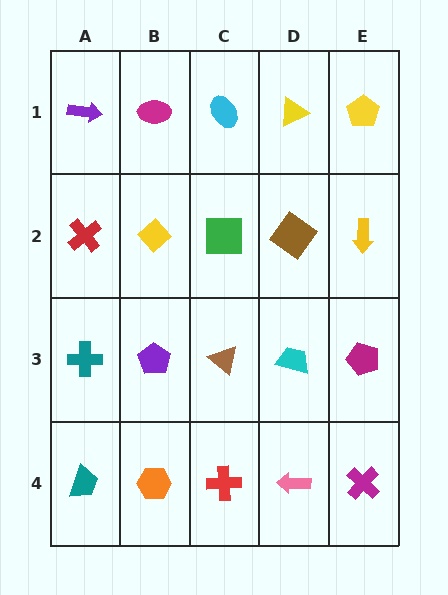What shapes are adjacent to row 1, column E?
A yellow arrow (row 2, column E), a yellow triangle (row 1, column D).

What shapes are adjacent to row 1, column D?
A brown diamond (row 2, column D), a cyan ellipse (row 1, column C), a yellow pentagon (row 1, column E).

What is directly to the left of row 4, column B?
A teal trapezoid.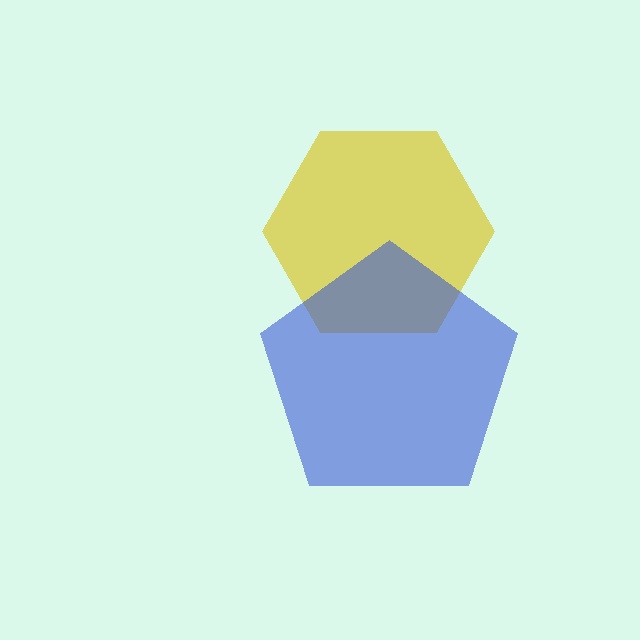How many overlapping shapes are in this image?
There are 2 overlapping shapes in the image.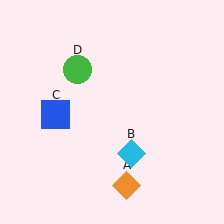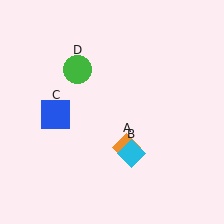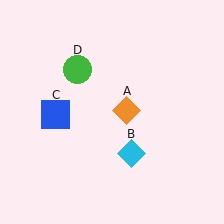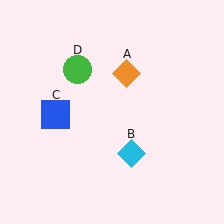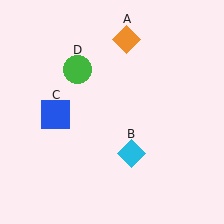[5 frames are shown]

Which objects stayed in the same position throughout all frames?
Cyan diamond (object B) and blue square (object C) and green circle (object D) remained stationary.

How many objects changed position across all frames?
1 object changed position: orange diamond (object A).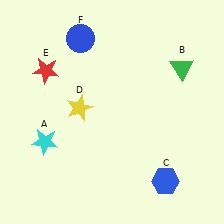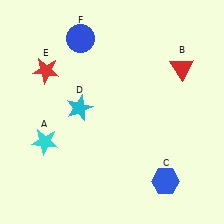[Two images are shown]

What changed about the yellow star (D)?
In Image 1, D is yellow. In Image 2, it changed to cyan.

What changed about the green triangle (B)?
In Image 1, B is green. In Image 2, it changed to red.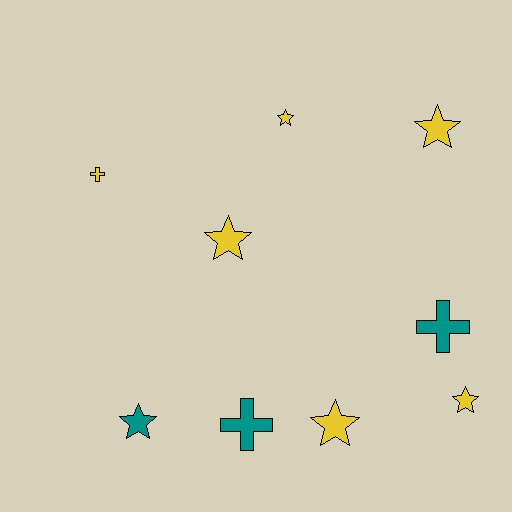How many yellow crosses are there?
There is 1 yellow cross.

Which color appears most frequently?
Yellow, with 6 objects.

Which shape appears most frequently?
Star, with 6 objects.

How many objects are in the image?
There are 9 objects.